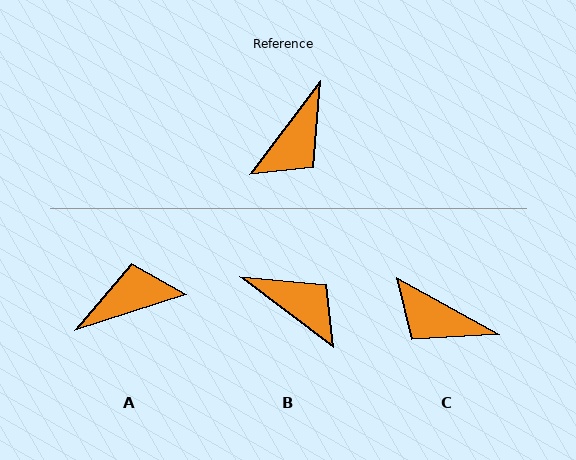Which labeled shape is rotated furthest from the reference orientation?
A, about 145 degrees away.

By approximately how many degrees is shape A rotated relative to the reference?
Approximately 145 degrees counter-clockwise.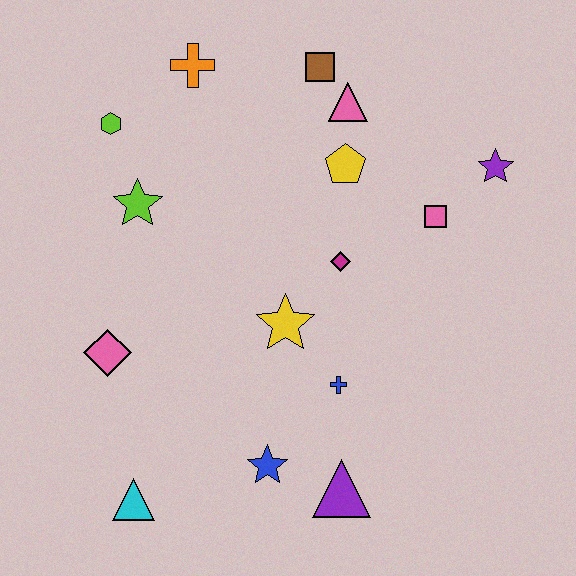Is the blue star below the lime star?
Yes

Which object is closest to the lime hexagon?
The lime star is closest to the lime hexagon.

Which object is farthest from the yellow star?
The orange cross is farthest from the yellow star.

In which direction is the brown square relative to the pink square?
The brown square is above the pink square.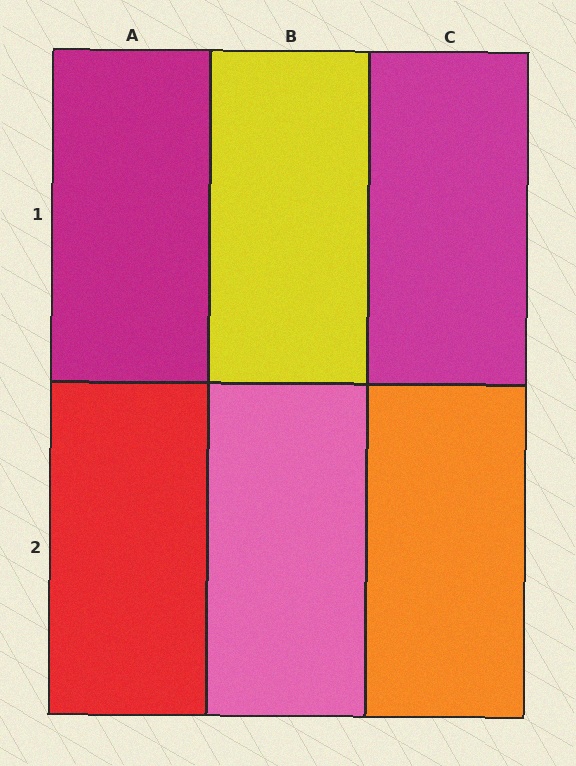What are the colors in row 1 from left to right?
Magenta, yellow, magenta.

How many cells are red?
1 cell is red.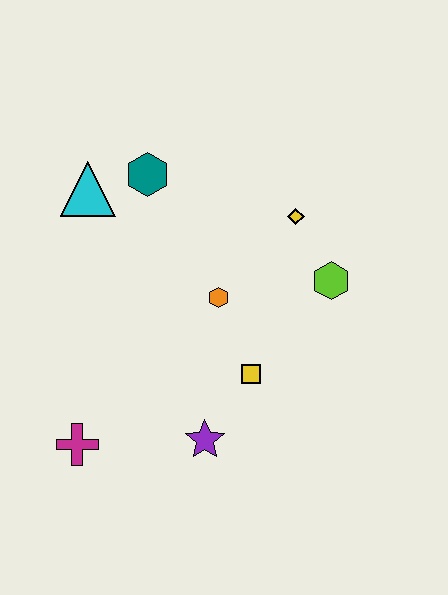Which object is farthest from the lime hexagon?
The magenta cross is farthest from the lime hexagon.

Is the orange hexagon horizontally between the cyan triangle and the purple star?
No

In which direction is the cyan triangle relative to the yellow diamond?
The cyan triangle is to the left of the yellow diamond.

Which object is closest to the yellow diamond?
The lime hexagon is closest to the yellow diamond.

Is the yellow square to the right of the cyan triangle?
Yes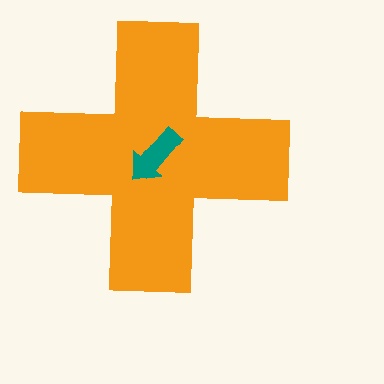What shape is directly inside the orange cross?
The teal arrow.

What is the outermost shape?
The orange cross.